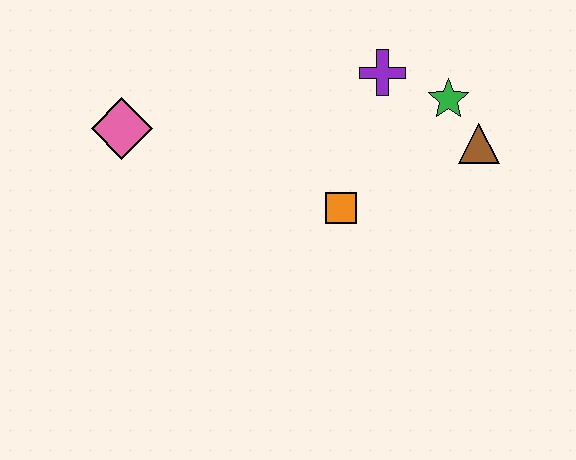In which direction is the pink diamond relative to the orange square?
The pink diamond is to the left of the orange square.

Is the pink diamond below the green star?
Yes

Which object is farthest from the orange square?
The pink diamond is farthest from the orange square.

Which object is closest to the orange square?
The purple cross is closest to the orange square.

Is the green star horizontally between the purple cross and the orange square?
No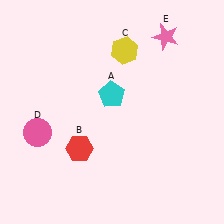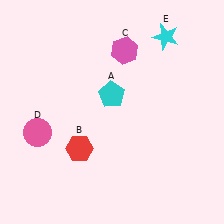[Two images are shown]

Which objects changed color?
C changed from yellow to pink. E changed from pink to cyan.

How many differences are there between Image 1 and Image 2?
There are 2 differences between the two images.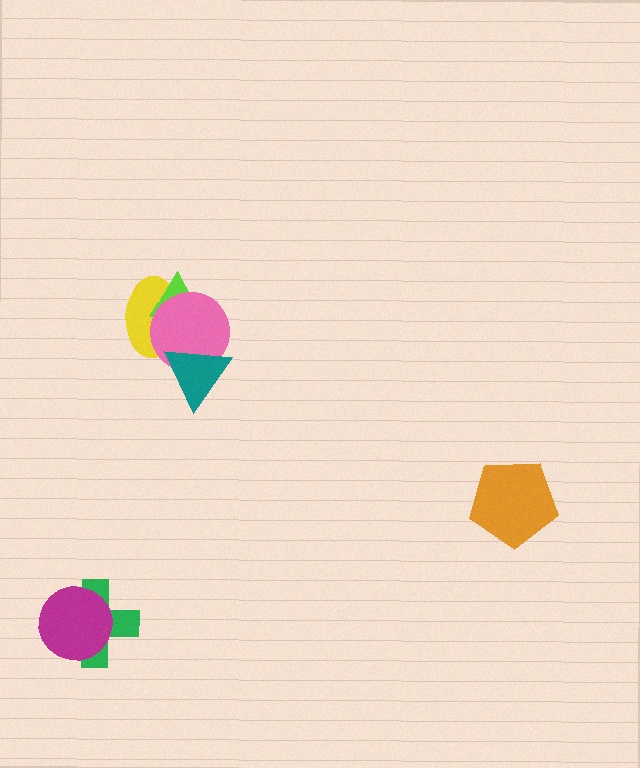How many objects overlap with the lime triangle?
2 objects overlap with the lime triangle.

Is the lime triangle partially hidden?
Yes, it is partially covered by another shape.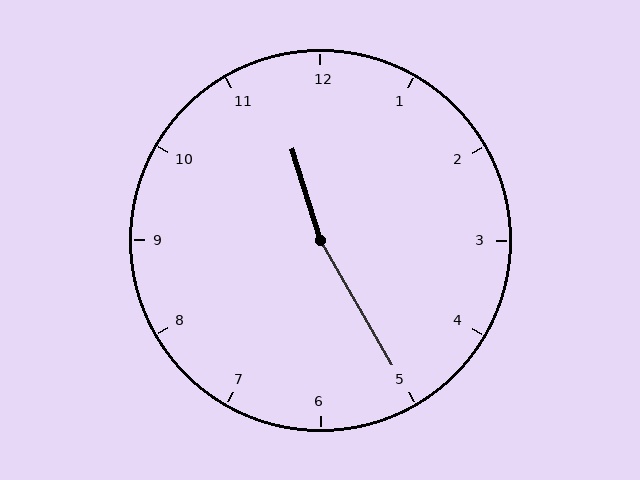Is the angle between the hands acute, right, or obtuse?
It is obtuse.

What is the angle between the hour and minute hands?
Approximately 168 degrees.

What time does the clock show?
11:25.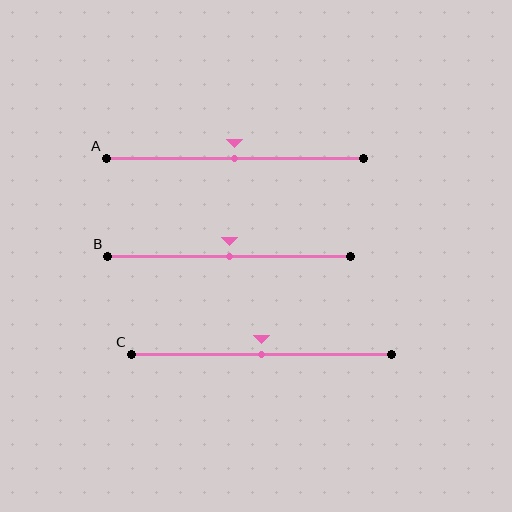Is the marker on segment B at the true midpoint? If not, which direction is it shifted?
Yes, the marker on segment B is at the true midpoint.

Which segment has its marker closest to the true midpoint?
Segment A has its marker closest to the true midpoint.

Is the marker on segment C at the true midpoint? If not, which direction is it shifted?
Yes, the marker on segment C is at the true midpoint.